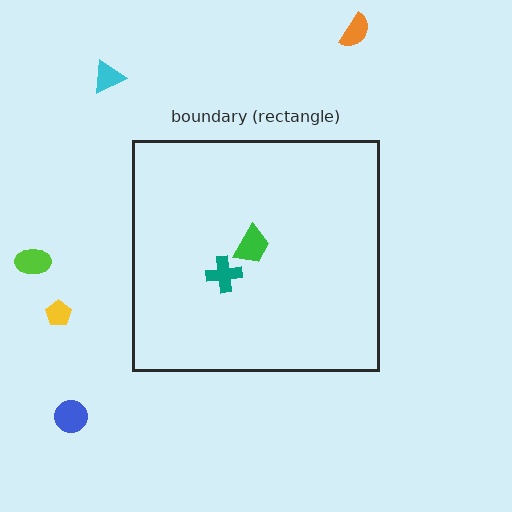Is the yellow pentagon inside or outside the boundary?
Outside.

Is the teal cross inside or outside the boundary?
Inside.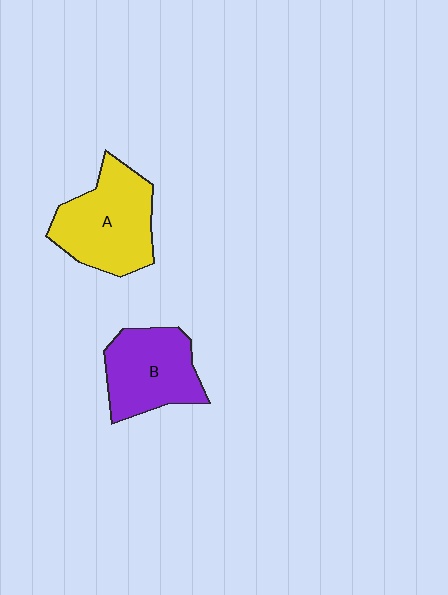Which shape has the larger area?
Shape A (yellow).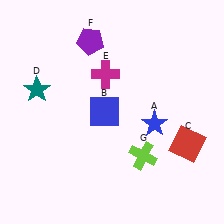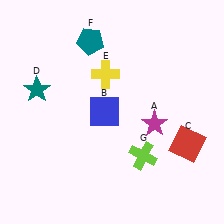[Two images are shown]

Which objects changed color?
A changed from blue to magenta. E changed from magenta to yellow. F changed from purple to teal.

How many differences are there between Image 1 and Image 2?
There are 3 differences between the two images.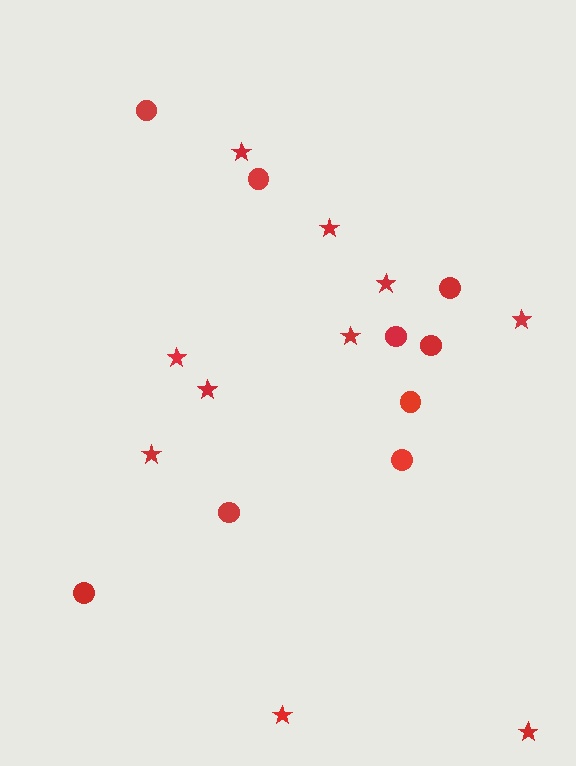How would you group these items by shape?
There are 2 groups: one group of stars (10) and one group of circles (9).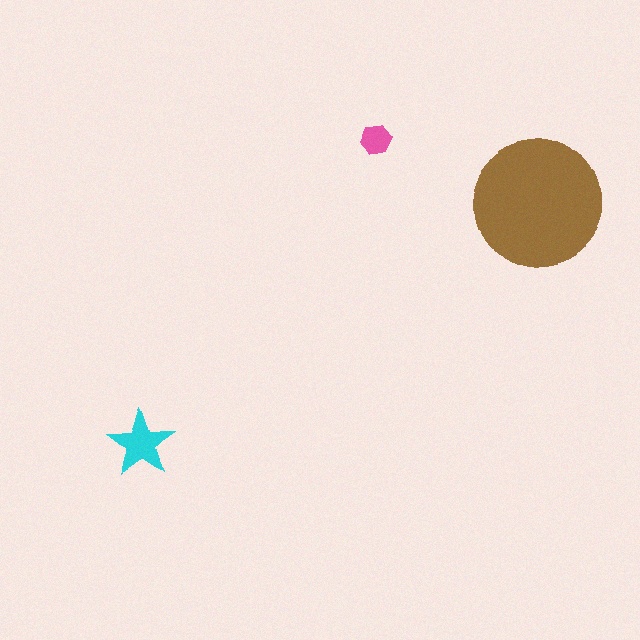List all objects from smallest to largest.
The pink hexagon, the cyan star, the brown circle.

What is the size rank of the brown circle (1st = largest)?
1st.